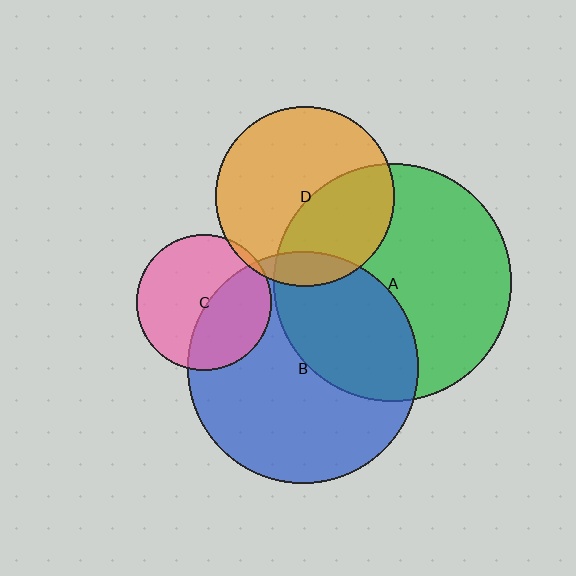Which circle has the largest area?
Circle A (green).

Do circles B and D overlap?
Yes.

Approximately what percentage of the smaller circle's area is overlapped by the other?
Approximately 10%.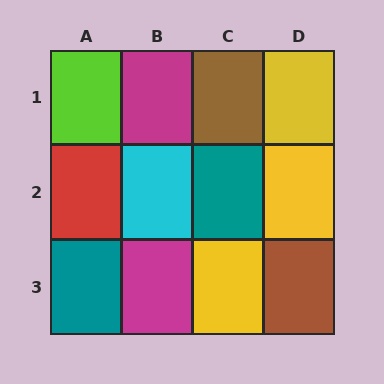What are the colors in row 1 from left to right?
Lime, magenta, brown, yellow.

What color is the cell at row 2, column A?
Red.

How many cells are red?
1 cell is red.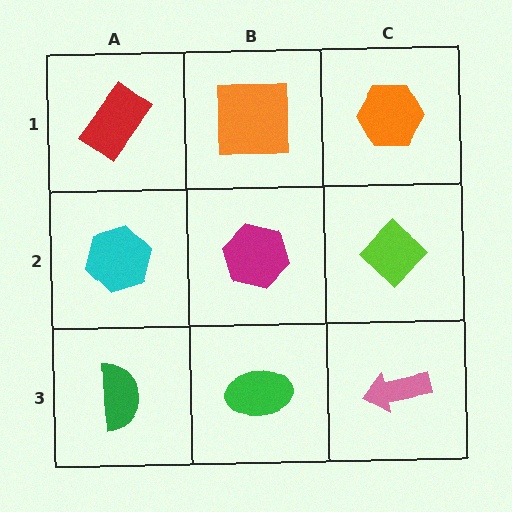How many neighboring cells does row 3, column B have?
3.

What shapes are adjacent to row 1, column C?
A lime diamond (row 2, column C), an orange square (row 1, column B).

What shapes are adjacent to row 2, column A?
A red rectangle (row 1, column A), a green semicircle (row 3, column A), a magenta hexagon (row 2, column B).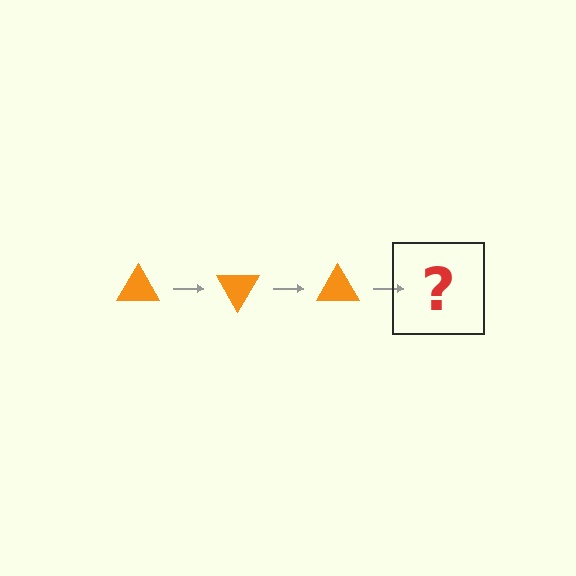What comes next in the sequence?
The next element should be an orange triangle rotated 180 degrees.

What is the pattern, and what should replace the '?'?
The pattern is that the triangle rotates 60 degrees each step. The '?' should be an orange triangle rotated 180 degrees.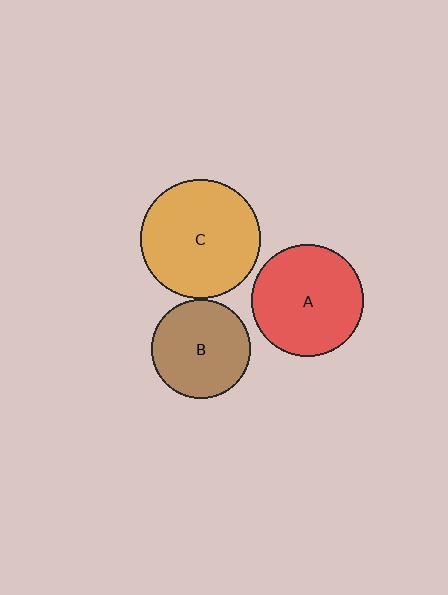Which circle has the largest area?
Circle C (orange).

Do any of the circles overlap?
No, none of the circles overlap.